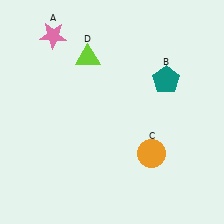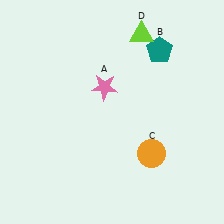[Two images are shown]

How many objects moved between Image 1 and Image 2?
3 objects moved between the two images.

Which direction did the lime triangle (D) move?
The lime triangle (D) moved right.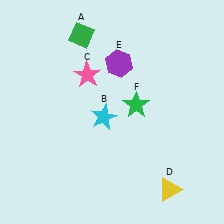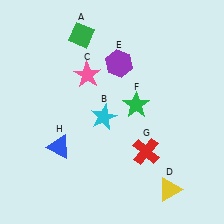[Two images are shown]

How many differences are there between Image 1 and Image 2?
There are 2 differences between the two images.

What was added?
A red cross (G), a blue triangle (H) were added in Image 2.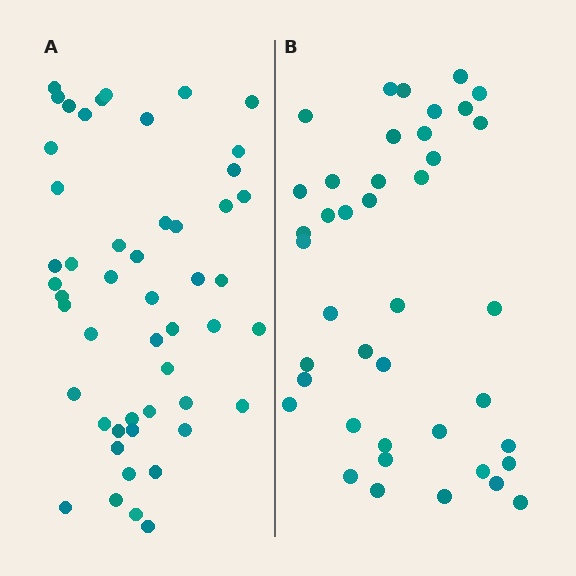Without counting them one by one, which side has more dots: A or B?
Region A (the left region) has more dots.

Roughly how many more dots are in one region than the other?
Region A has roughly 8 or so more dots than region B.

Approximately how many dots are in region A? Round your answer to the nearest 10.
About 50 dots.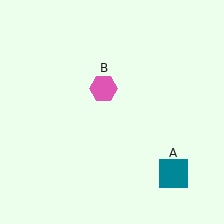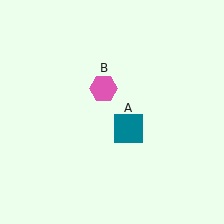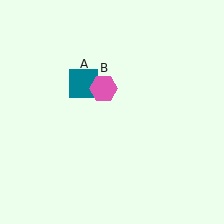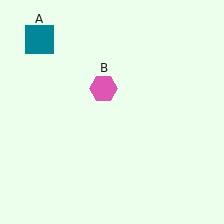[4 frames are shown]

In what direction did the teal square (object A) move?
The teal square (object A) moved up and to the left.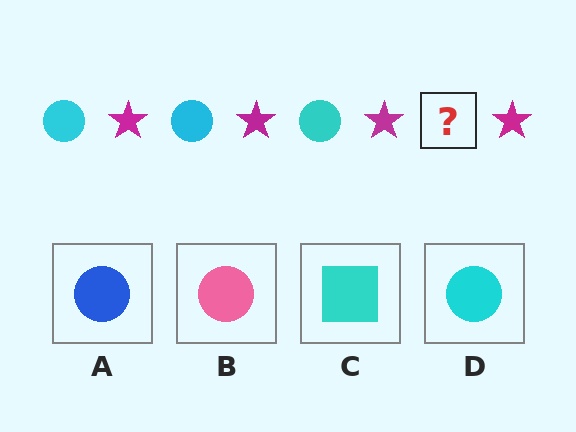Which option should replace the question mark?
Option D.